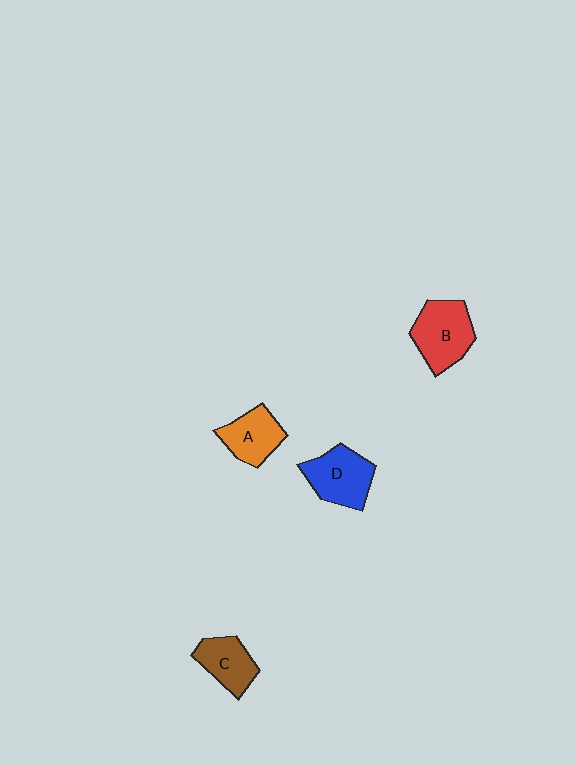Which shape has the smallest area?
Shape C (brown).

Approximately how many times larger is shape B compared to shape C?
Approximately 1.4 times.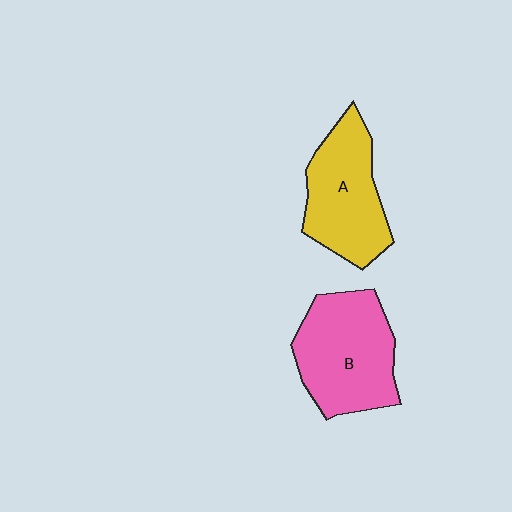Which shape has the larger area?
Shape B (pink).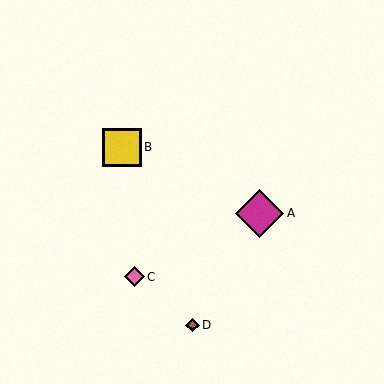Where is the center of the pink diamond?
The center of the pink diamond is at (135, 277).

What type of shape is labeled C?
Shape C is a pink diamond.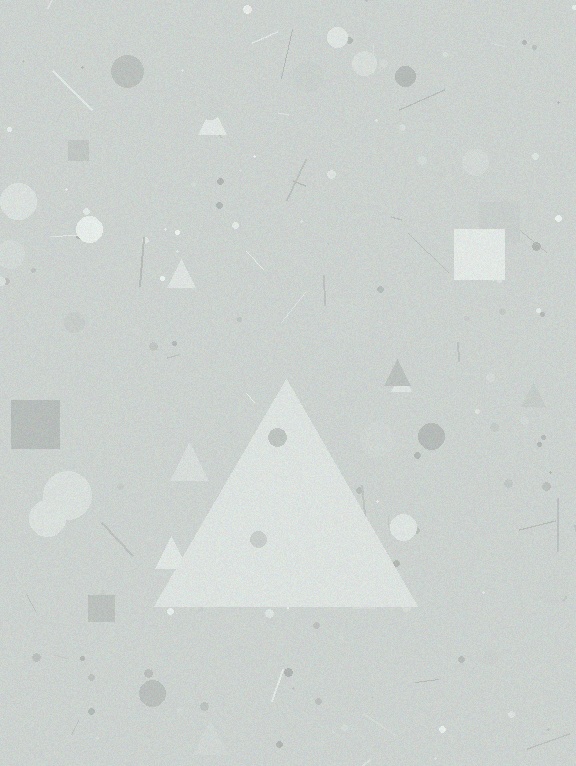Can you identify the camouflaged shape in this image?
The camouflaged shape is a triangle.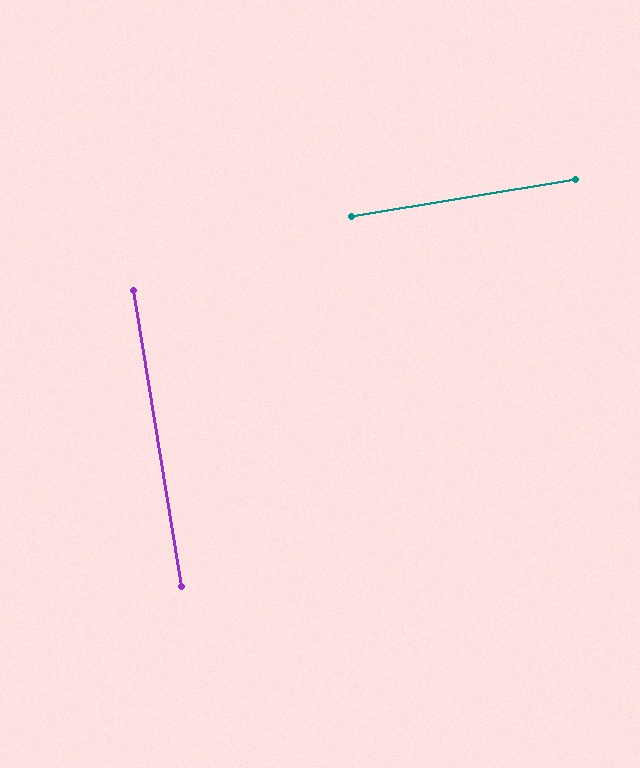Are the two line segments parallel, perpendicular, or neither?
Perpendicular — they meet at approximately 90°.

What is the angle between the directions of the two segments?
Approximately 90 degrees.